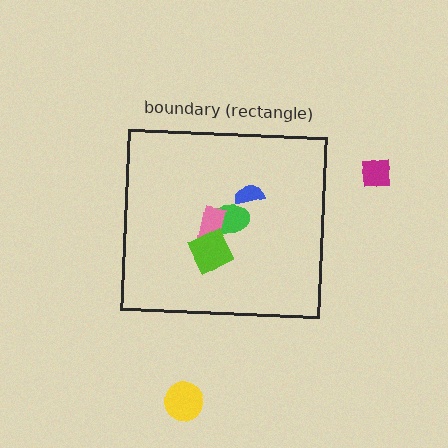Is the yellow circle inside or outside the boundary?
Outside.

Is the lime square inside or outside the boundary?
Inside.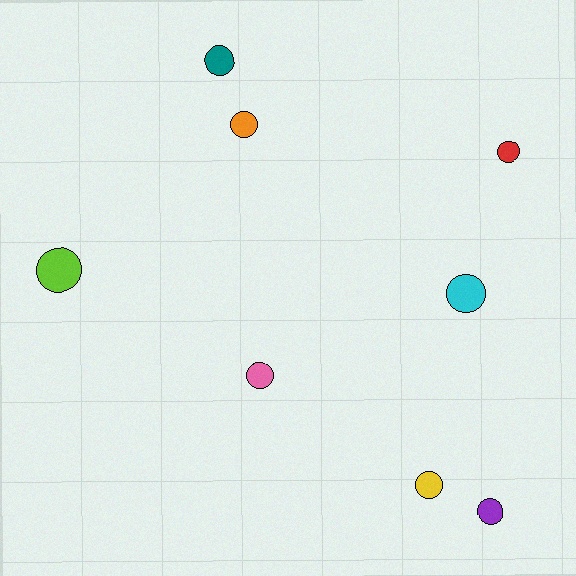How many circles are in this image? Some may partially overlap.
There are 8 circles.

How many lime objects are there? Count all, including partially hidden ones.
There is 1 lime object.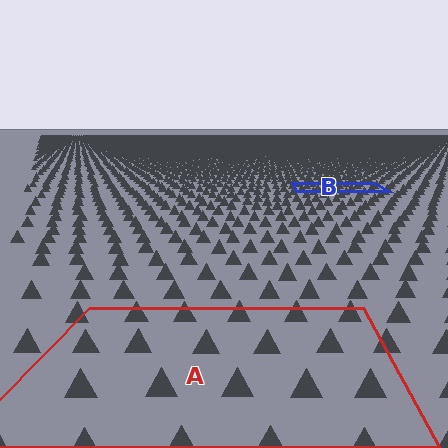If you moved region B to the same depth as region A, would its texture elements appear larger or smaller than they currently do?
They would appear larger. At a closer depth, the same texture elements are projected at a bigger on-screen size.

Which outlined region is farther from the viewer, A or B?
Region B is farther from the viewer — the texture elements inside it appear smaller and more densely packed.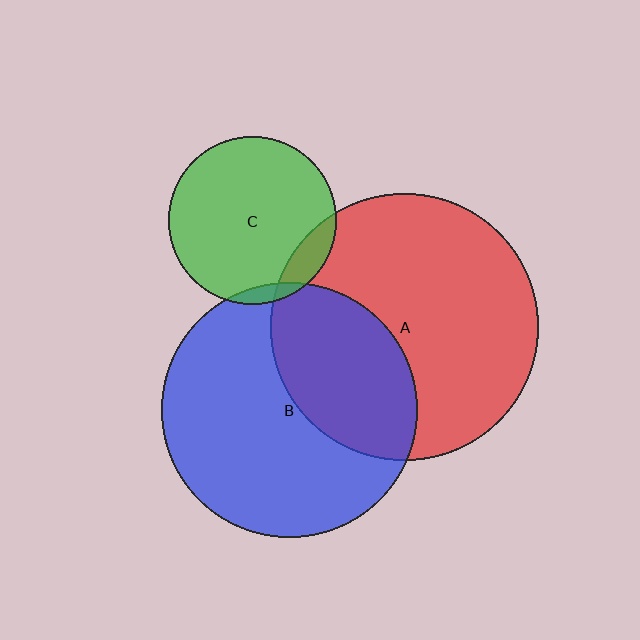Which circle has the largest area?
Circle A (red).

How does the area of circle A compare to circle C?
Approximately 2.5 times.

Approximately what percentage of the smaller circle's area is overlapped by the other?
Approximately 35%.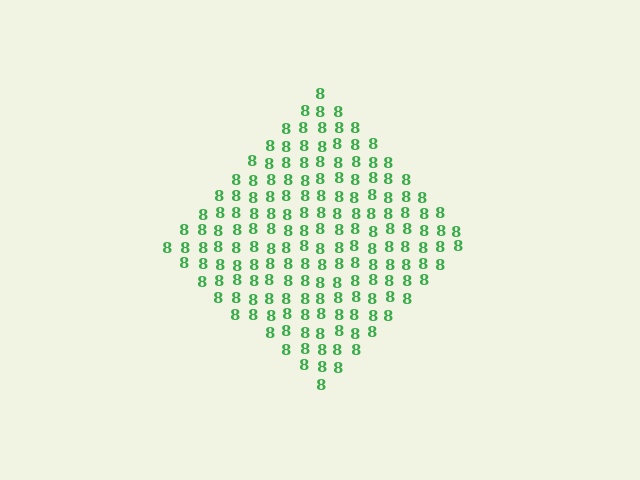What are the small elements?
The small elements are digit 8's.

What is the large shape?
The large shape is a diamond.